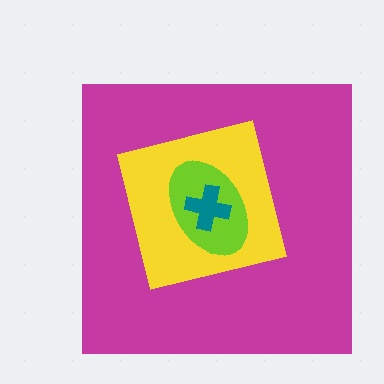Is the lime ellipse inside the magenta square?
Yes.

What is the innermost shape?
The teal cross.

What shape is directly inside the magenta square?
The yellow square.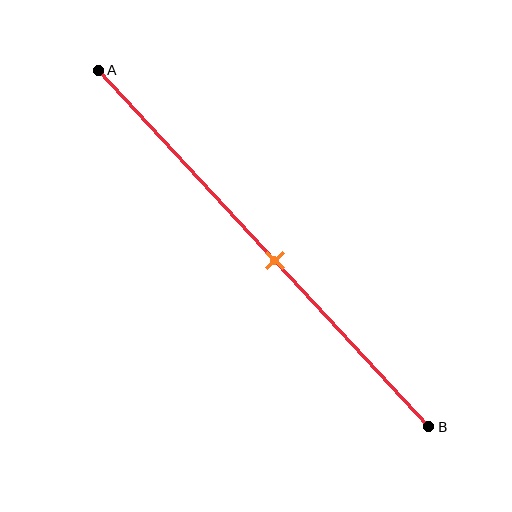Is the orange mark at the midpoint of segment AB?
No, the mark is at about 55% from A, not at the 50% midpoint.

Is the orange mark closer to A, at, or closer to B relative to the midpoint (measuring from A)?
The orange mark is closer to point B than the midpoint of segment AB.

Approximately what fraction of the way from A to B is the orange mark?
The orange mark is approximately 55% of the way from A to B.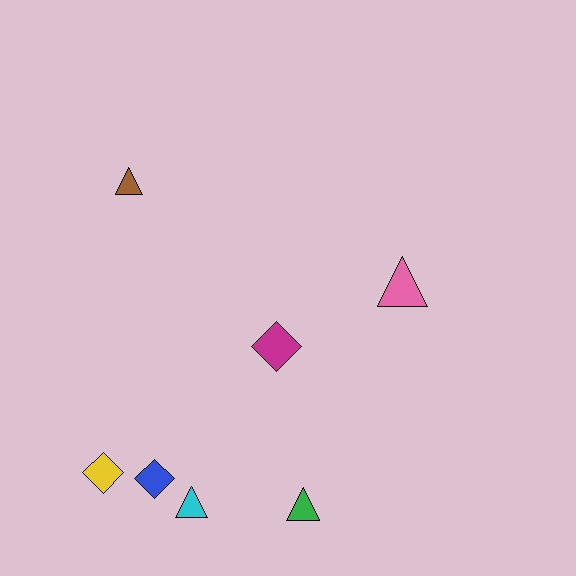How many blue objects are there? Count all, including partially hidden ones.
There is 1 blue object.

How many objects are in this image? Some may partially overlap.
There are 7 objects.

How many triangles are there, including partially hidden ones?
There are 4 triangles.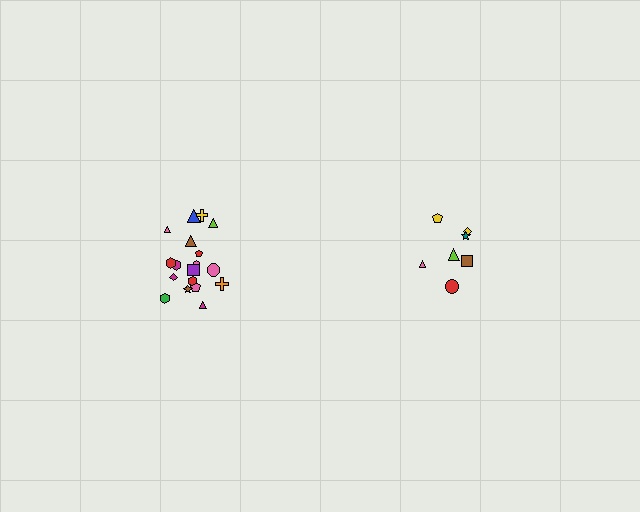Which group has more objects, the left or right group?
The left group.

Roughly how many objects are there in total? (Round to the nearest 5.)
Roughly 25 objects in total.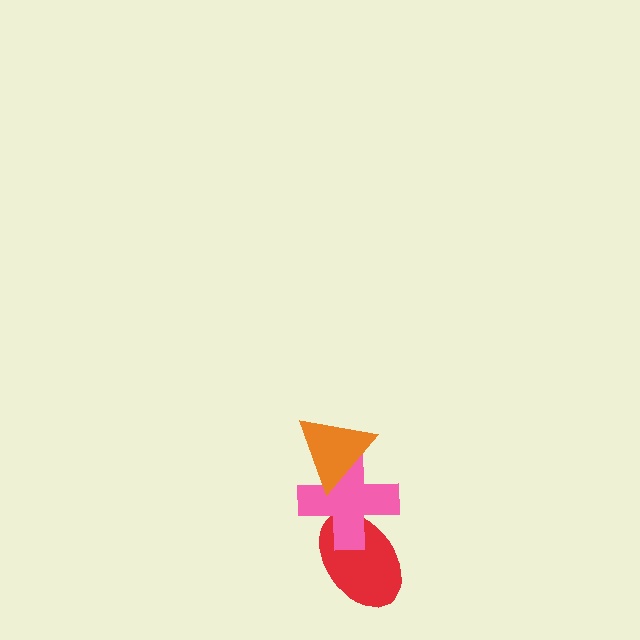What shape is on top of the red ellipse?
The pink cross is on top of the red ellipse.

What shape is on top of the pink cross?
The orange triangle is on top of the pink cross.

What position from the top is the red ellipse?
The red ellipse is 3rd from the top.